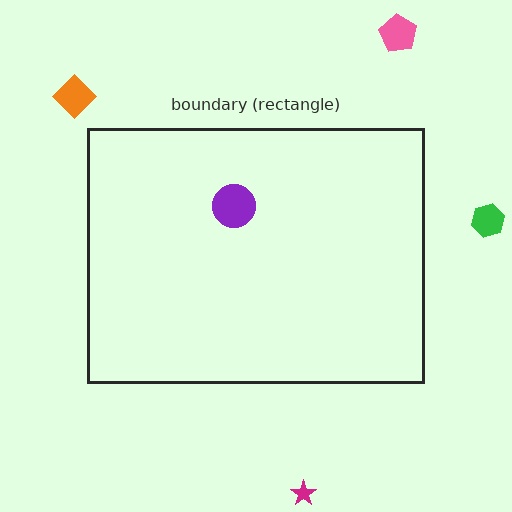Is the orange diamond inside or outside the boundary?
Outside.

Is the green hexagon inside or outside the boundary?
Outside.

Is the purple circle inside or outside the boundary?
Inside.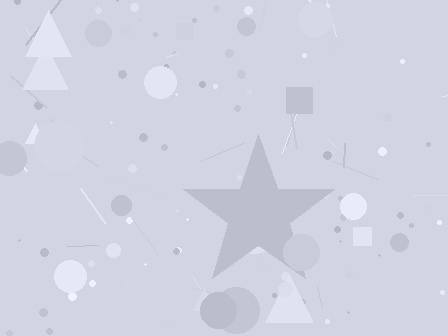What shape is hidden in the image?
A star is hidden in the image.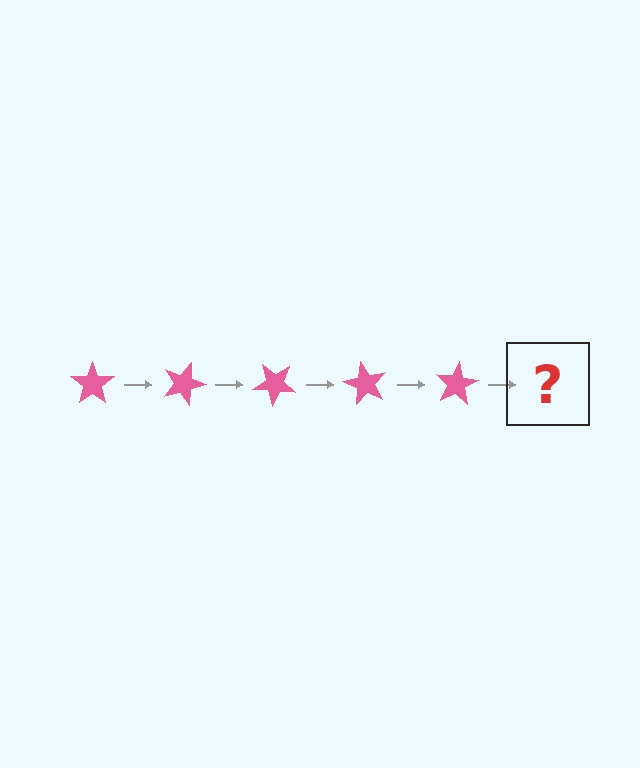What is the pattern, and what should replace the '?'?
The pattern is that the star rotates 20 degrees each step. The '?' should be a pink star rotated 100 degrees.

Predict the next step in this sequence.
The next step is a pink star rotated 100 degrees.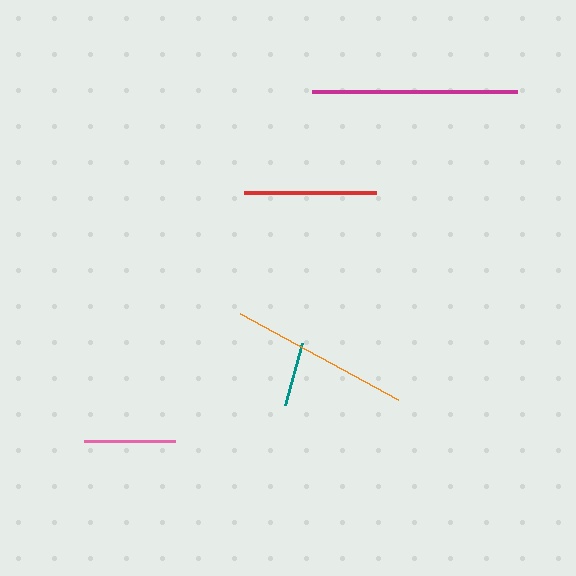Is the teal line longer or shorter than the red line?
The red line is longer than the teal line.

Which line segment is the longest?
The magenta line is the longest at approximately 204 pixels.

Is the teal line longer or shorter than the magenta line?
The magenta line is longer than the teal line.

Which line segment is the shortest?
The teal line is the shortest at approximately 64 pixels.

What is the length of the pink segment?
The pink segment is approximately 91 pixels long.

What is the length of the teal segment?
The teal segment is approximately 64 pixels long.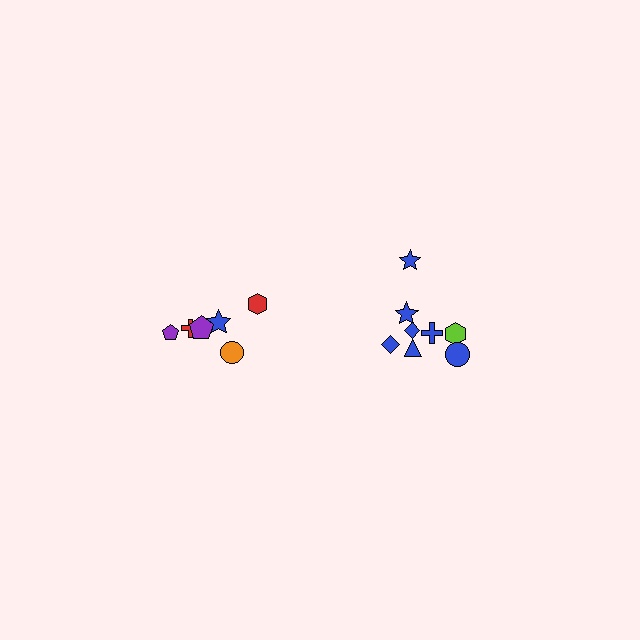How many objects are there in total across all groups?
There are 14 objects.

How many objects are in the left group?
There are 6 objects.